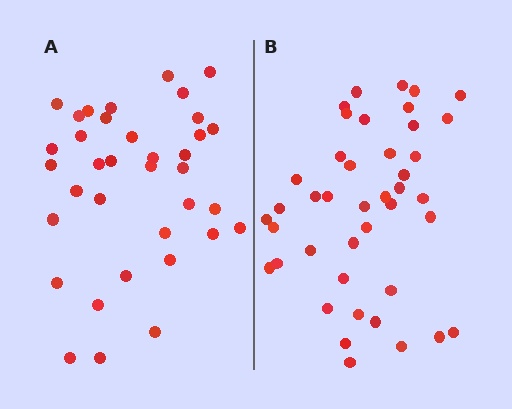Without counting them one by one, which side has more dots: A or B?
Region B (the right region) has more dots.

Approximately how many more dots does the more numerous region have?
Region B has about 6 more dots than region A.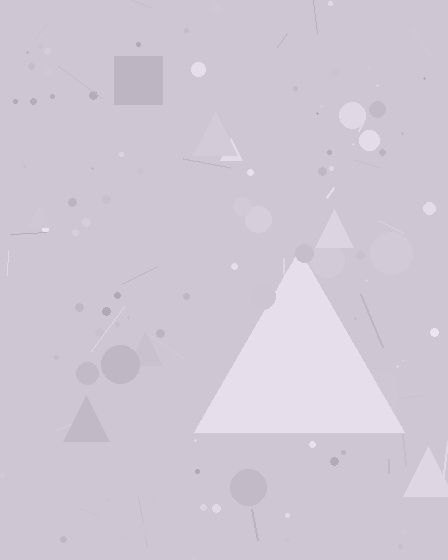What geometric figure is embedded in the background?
A triangle is embedded in the background.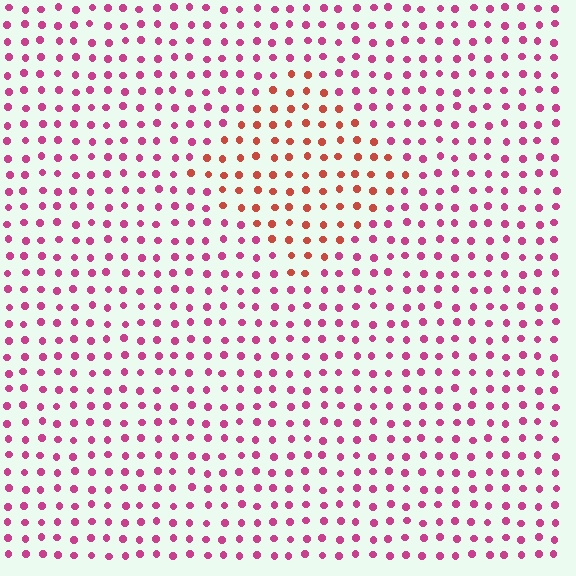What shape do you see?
I see a diamond.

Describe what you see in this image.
The image is filled with small magenta elements in a uniform arrangement. A diamond-shaped region is visible where the elements are tinted to a slightly different hue, forming a subtle color boundary.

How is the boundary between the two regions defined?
The boundary is defined purely by a slight shift in hue (about 38 degrees). Spacing, size, and orientation are identical on both sides.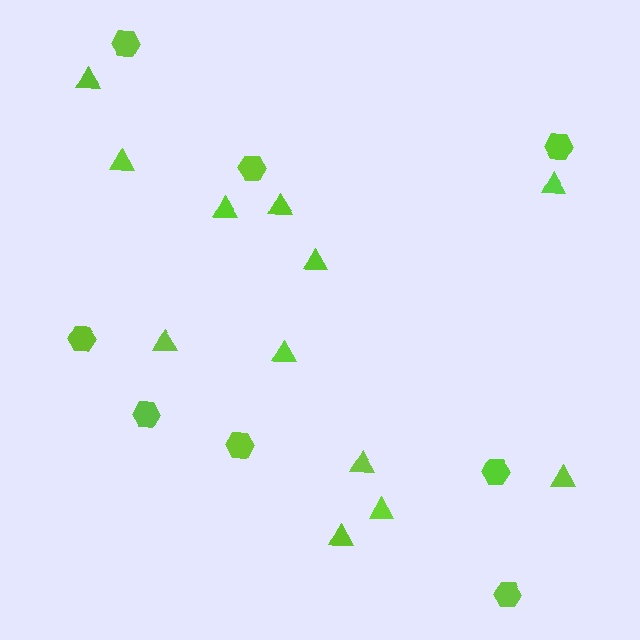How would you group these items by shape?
There are 2 groups: one group of triangles (12) and one group of hexagons (8).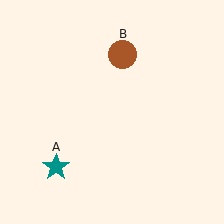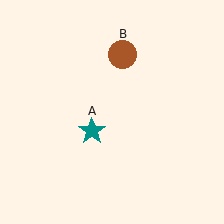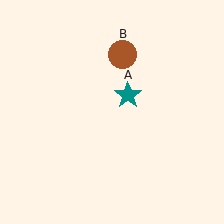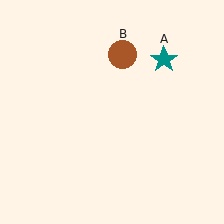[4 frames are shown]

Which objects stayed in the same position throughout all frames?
Brown circle (object B) remained stationary.